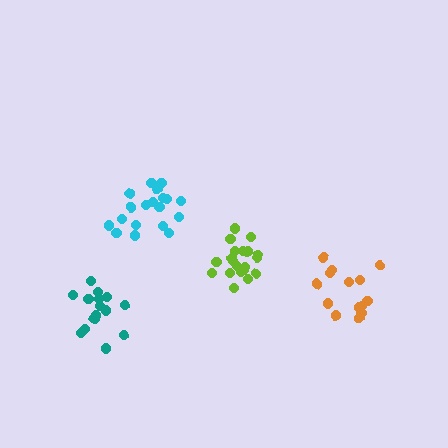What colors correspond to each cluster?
The clusters are colored: cyan, lime, teal, orange.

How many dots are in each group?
Group 1: 19 dots, Group 2: 20 dots, Group 3: 16 dots, Group 4: 14 dots (69 total).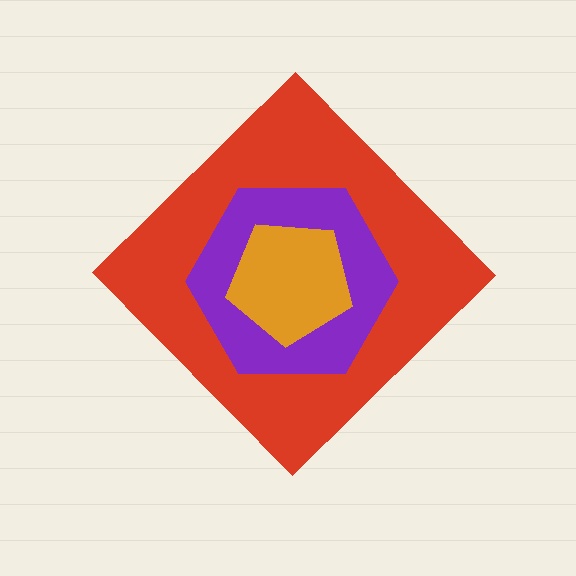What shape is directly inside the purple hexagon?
The orange pentagon.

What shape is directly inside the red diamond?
The purple hexagon.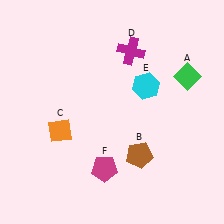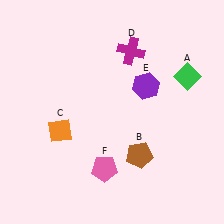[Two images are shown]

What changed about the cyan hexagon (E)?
In Image 1, E is cyan. In Image 2, it changed to purple.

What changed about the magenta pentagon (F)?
In Image 1, F is magenta. In Image 2, it changed to pink.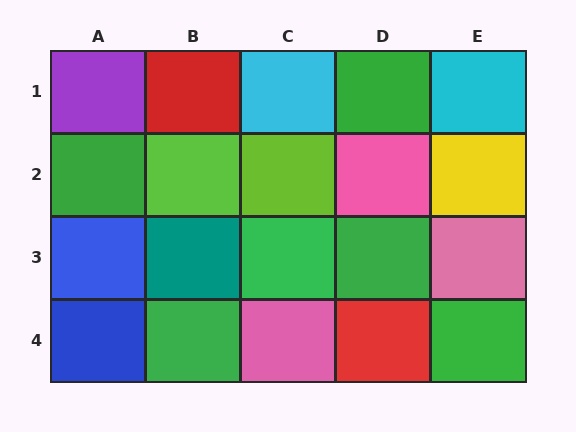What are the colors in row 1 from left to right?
Purple, red, cyan, green, cyan.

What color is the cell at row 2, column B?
Lime.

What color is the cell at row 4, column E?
Green.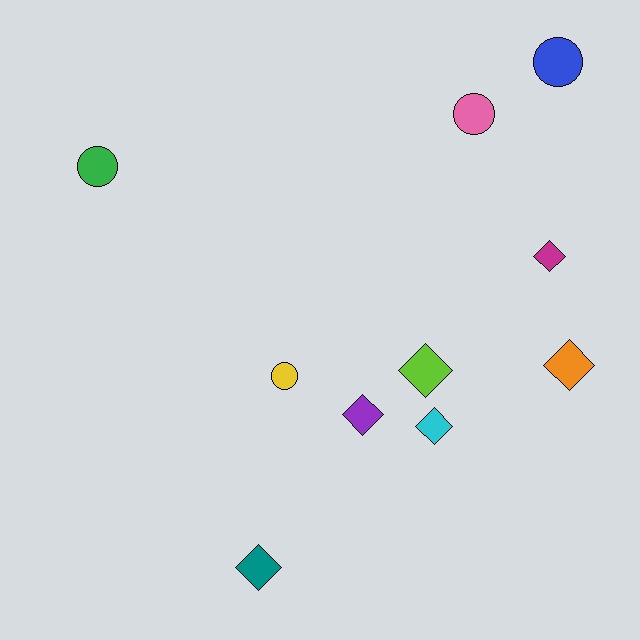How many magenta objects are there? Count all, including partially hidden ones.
There is 1 magenta object.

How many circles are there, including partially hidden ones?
There are 4 circles.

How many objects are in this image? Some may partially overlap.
There are 10 objects.